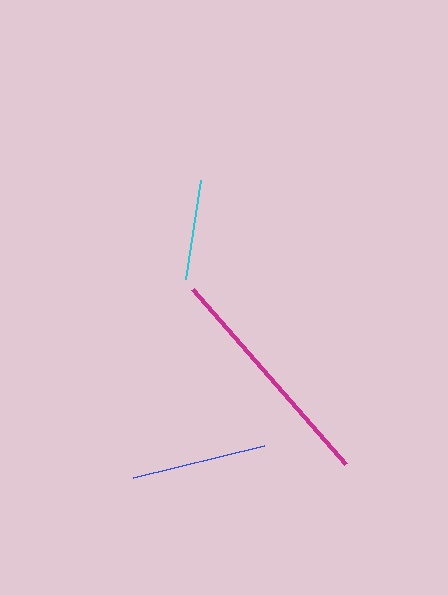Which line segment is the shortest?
The cyan line is the shortest at approximately 99 pixels.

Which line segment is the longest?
The magenta line is the longest at approximately 233 pixels.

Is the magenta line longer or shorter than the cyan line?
The magenta line is longer than the cyan line.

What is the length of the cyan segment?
The cyan segment is approximately 99 pixels long.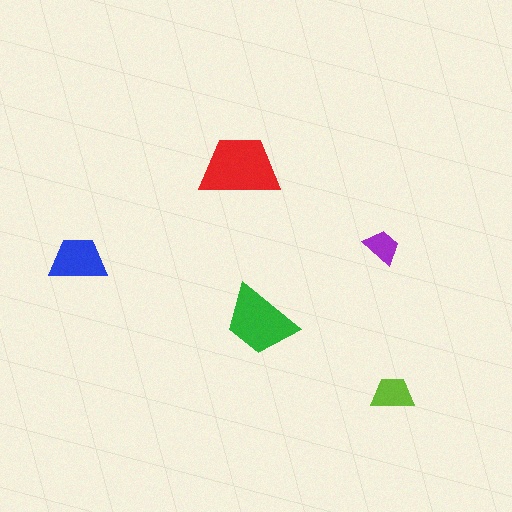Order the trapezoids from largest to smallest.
the red one, the green one, the blue one, the lime one, the purple one.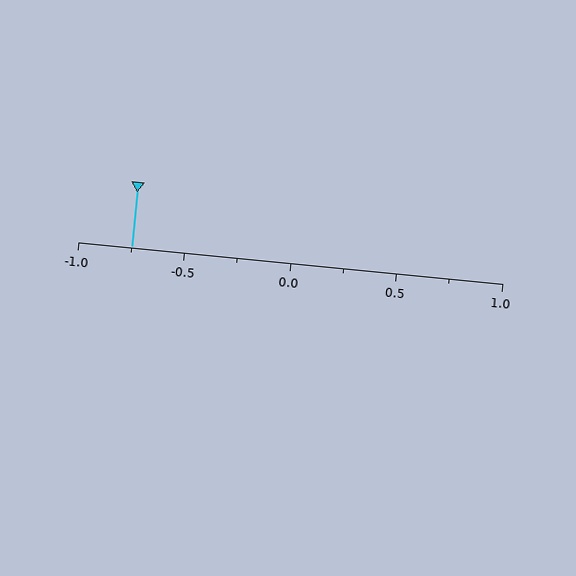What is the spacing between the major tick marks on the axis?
The major ticks are spaced 0.5 apart.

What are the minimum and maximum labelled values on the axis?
The axis runs from -1.0 to 1.0.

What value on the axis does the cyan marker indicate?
The marker indicates approximately -0.75.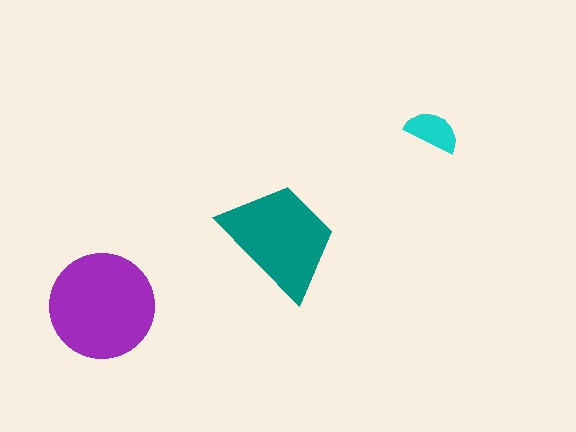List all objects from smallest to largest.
The cyan semicircle, the teal trapezoid, the purple circle.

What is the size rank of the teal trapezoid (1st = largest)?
2nd.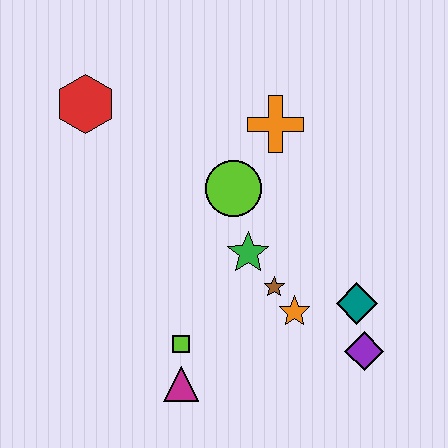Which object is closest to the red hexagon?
The lime circle is closest to the red hexagon.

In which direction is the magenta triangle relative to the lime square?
The magenta triangle is below the lime square.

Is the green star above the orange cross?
No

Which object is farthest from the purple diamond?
The red hexagon is farthest from the purple diamond.